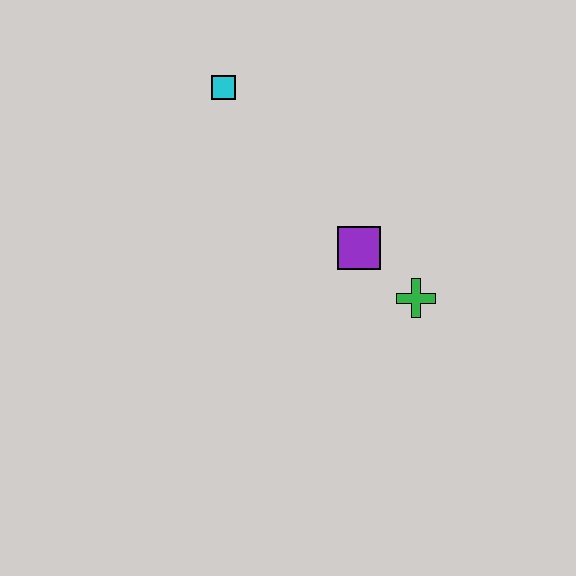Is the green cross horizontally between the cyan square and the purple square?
No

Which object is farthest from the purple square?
The cyan square is farthest from the purple square.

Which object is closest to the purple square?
The green cross is closest to the purple square.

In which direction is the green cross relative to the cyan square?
The green cross is below the cyan square.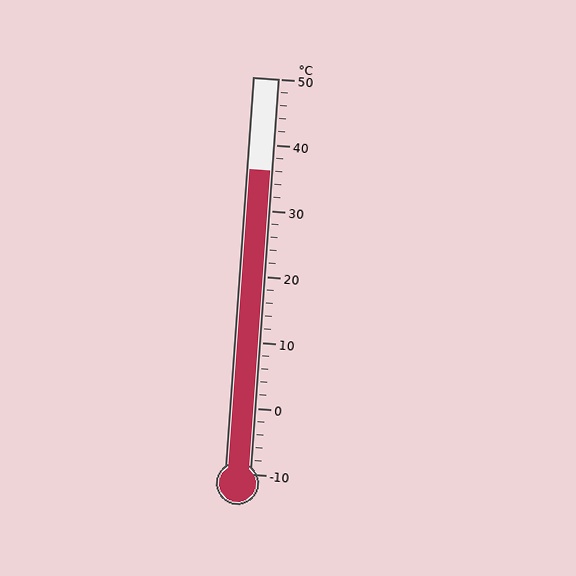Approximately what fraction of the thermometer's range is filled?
The thermometer is filled to approximately 75% of its range.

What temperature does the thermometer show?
The thermometer shows approximately 36°C.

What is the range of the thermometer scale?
The thermometer scale ranges from -10°C to 50°C.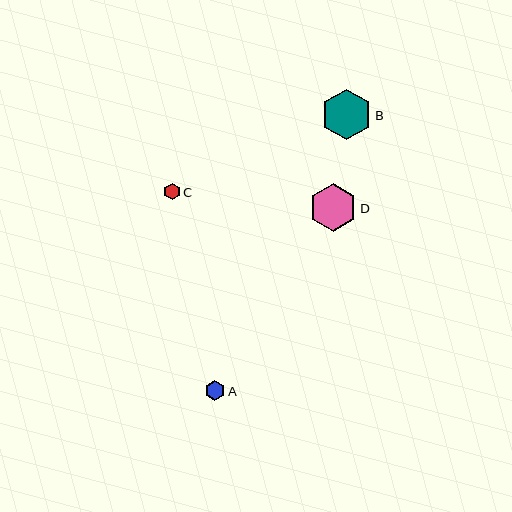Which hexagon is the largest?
Hexagon B is the largest with a size of approximately 51 pixels.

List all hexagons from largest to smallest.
From largest to smallest: B, D, A, C.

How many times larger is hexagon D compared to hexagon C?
Hexagon D is approximately 2.9 times the size of hexagon C.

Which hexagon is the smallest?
Hexagon C is the smallest with a size of approximately 16 pixels.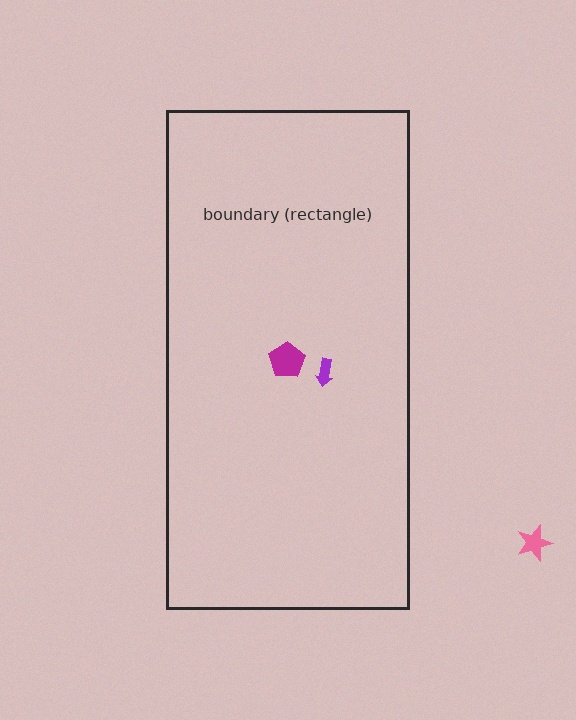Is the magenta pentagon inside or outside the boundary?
Inside.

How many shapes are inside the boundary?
2 inside, 1 outside.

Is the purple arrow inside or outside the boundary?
Inside.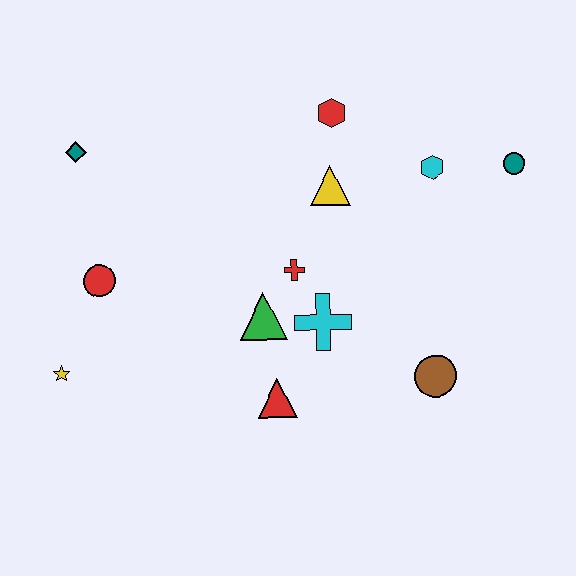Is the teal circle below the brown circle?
No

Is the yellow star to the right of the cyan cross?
No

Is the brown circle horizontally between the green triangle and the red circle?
No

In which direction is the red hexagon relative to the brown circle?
The red hexagon is above the brown circle.